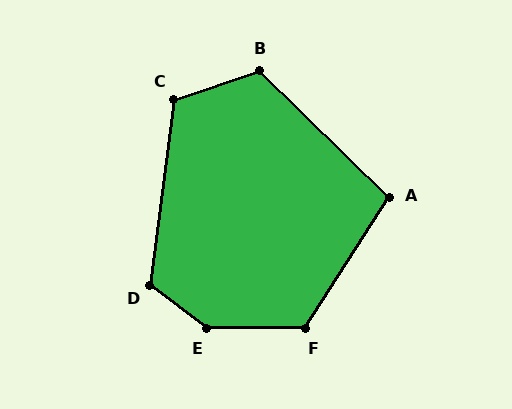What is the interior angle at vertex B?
Approximately 117 degrees (obtuse).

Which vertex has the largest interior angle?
E, at approximately 143 degrees.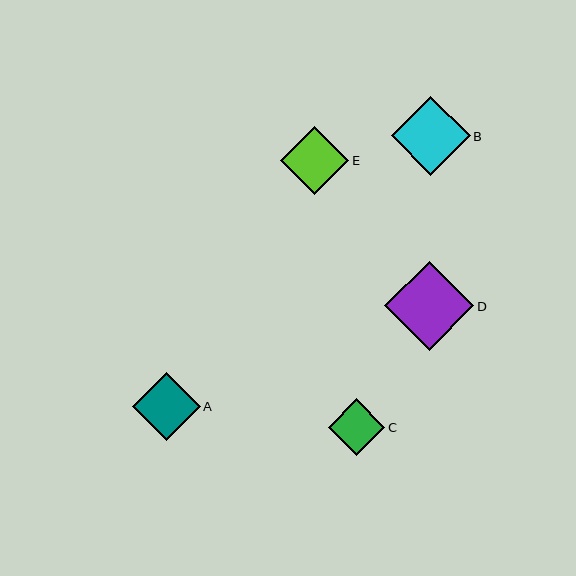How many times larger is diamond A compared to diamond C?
Diamond A is approximately 1.2 times the size of diamond C.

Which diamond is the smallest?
Diamond C is the smallest with a size of approximately 56 pixels.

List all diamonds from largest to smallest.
From largest to smallest: D, B, A, E, C.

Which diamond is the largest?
Diamond D is the largest with a size of approximately 89 pixels.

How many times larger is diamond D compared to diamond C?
Diamond D is approximately 1.6 times the size of diamond C.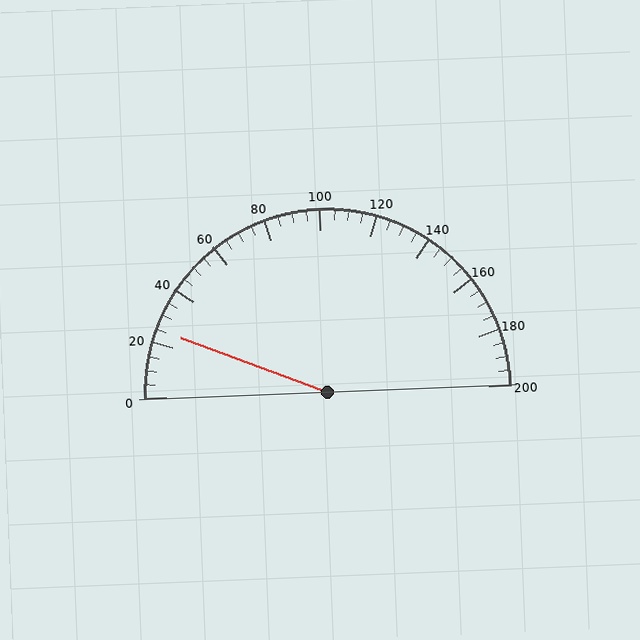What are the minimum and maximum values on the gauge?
The gauge ranges from 0 to 200.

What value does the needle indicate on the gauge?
The needle indicates approximately 25.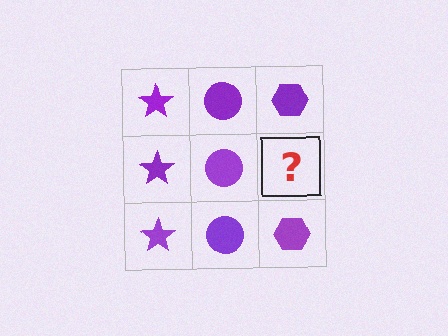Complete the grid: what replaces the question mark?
The question mark should be replaced with a purple hexagon.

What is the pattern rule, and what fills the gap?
The rule is that each column has a consistent shape. The gap should be filled with a purple hexagon.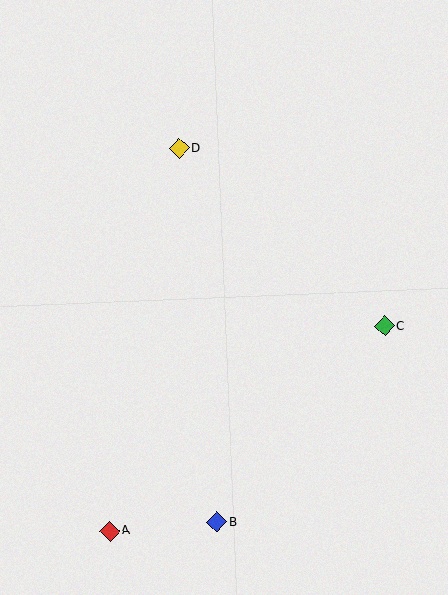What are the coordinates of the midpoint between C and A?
The midpoint between C and A is at (247, 429).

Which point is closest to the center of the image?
Point D at (179, 149) is closest to the center.